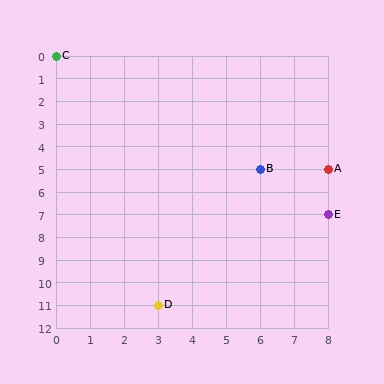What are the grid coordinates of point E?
Point E is at grid coordinates (8, 7).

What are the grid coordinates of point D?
Point D is at grid coordinates (3, 11).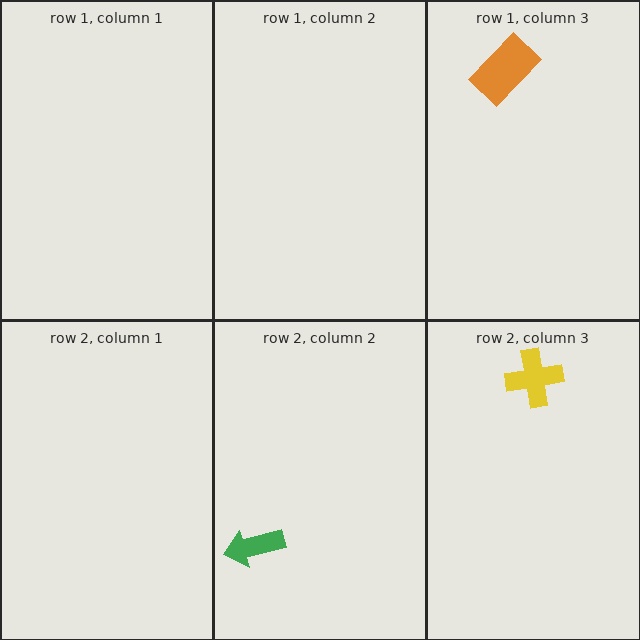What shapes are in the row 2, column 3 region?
The yellow cross.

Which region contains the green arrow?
The row 2, column 2 region.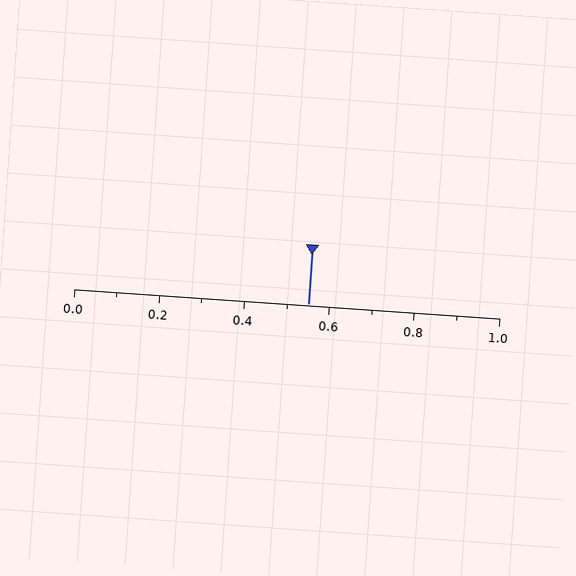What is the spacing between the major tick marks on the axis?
The major ticks are spaced 0.2 apart.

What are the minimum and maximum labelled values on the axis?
The axis runs from 0.0 to 1.0.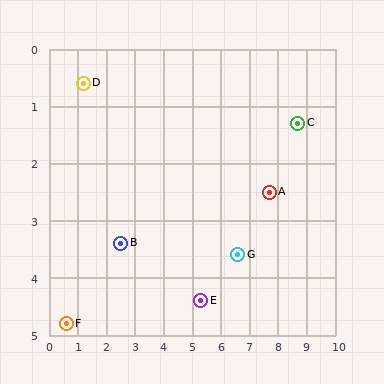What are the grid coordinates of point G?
Point G is at approximately (6.6, 3.6).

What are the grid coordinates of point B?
Point B is at approximately (2.5, 3.4).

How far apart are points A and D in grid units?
Points A and D are about 6.8 grid units apart.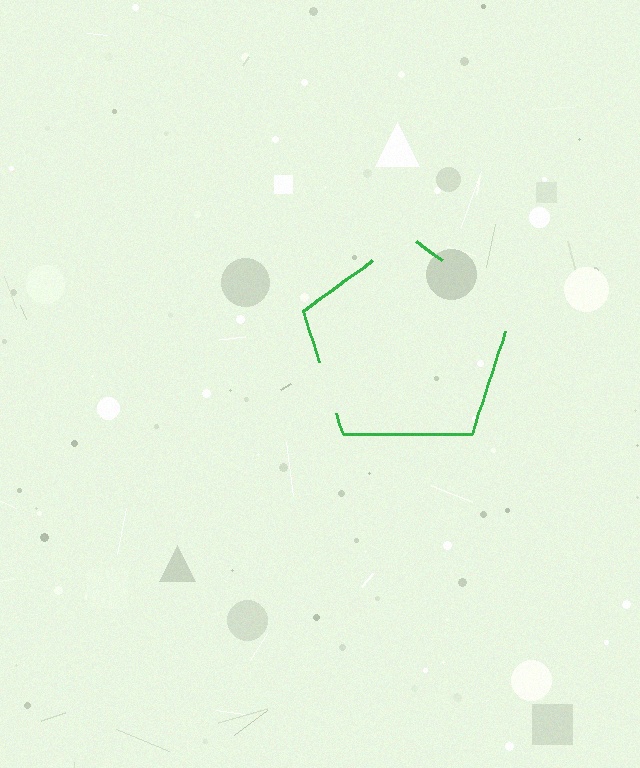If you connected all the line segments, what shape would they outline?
They would outline a pentagon.